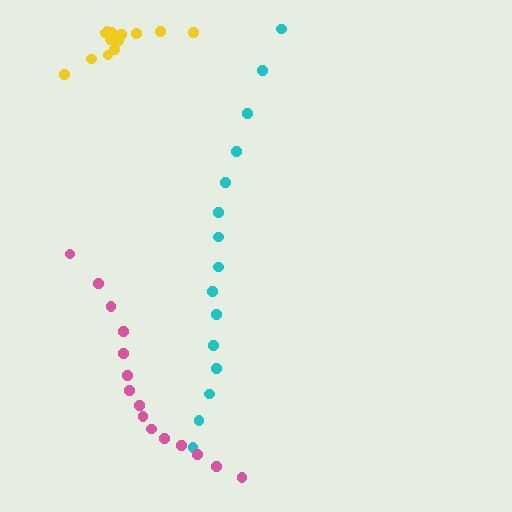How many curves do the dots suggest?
There are 3 distinct paths.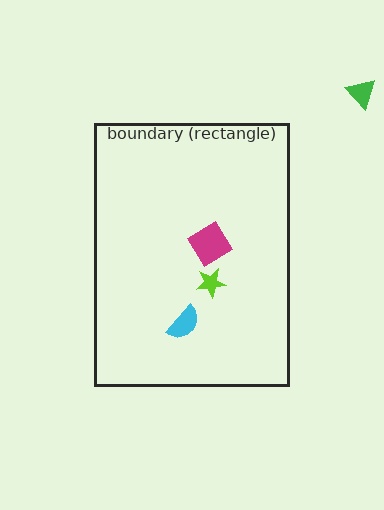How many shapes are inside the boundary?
3 inside, 1 outside.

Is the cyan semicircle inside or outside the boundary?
Inside.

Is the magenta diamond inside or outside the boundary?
Inside.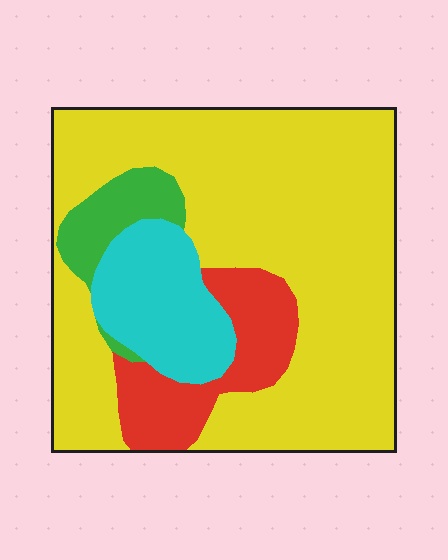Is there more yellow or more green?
Yellow.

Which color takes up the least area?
Green, at roughly 5%.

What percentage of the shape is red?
Red takes up about one eighth (1/8) of the shape.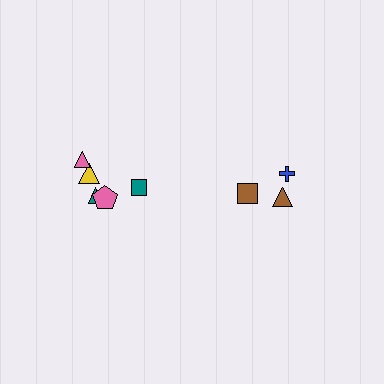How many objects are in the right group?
There are 3 objects.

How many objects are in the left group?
There are 6 objects.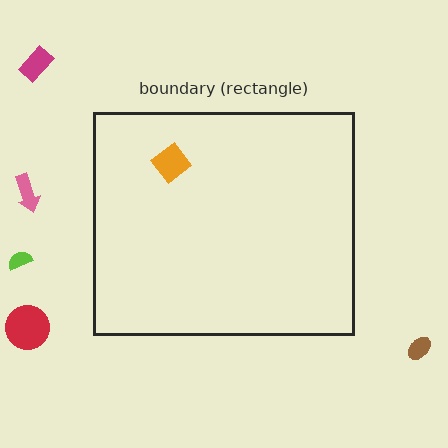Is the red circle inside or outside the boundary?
Outside.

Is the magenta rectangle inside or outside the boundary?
Outside.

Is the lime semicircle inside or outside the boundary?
Outside.